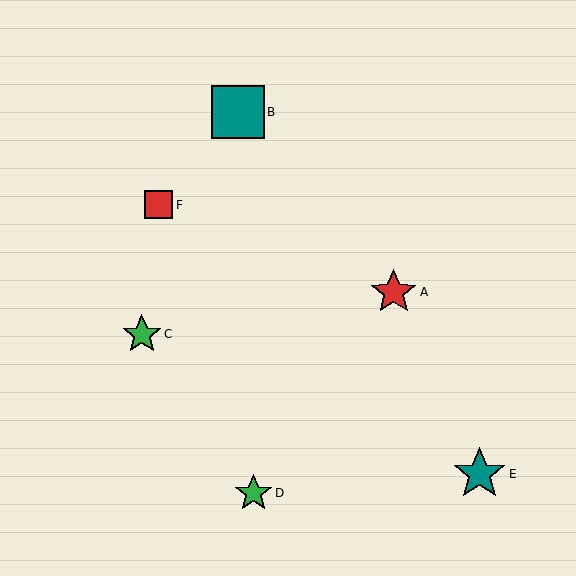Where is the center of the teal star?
The center of the teal star is at (480, 474).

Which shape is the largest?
The teal square (labeled B) is the largest.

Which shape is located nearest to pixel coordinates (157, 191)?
The red square (labeled F) at (159, 205) is nearest to that location.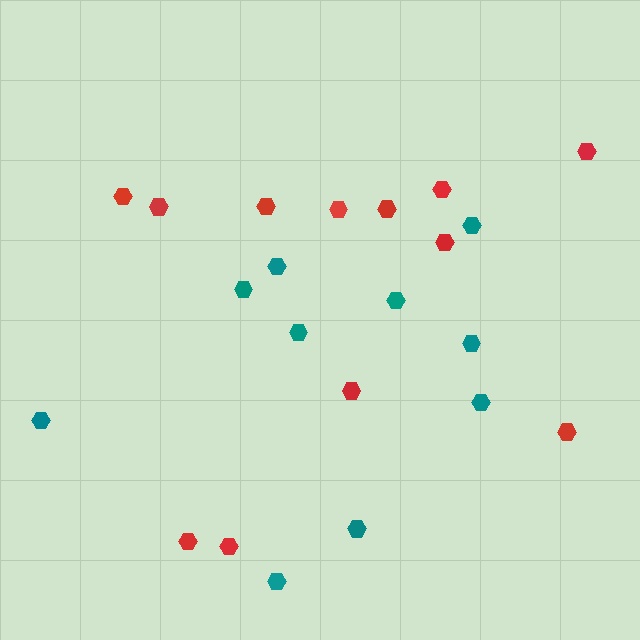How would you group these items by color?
There are 2 groups: one group of red hexagons (12) and one group of teal hexagons (10).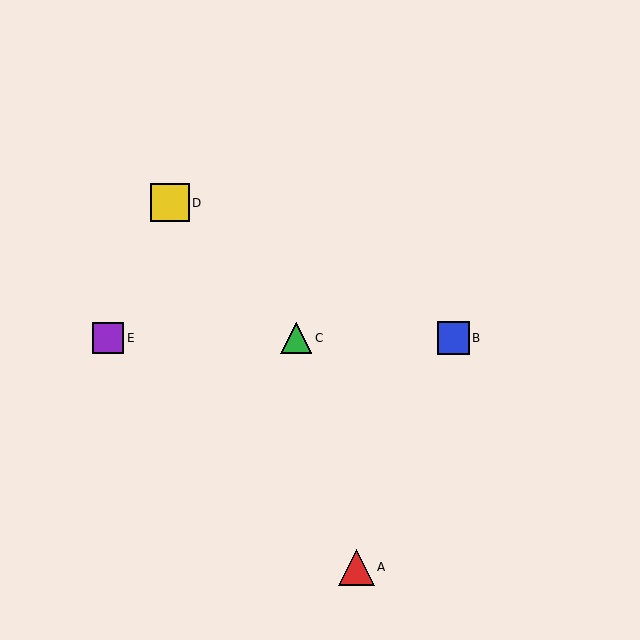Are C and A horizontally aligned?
No, C is at y≈338 and A is at y≈567.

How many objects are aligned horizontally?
3 objects (B, C, E) are aligned horizontally.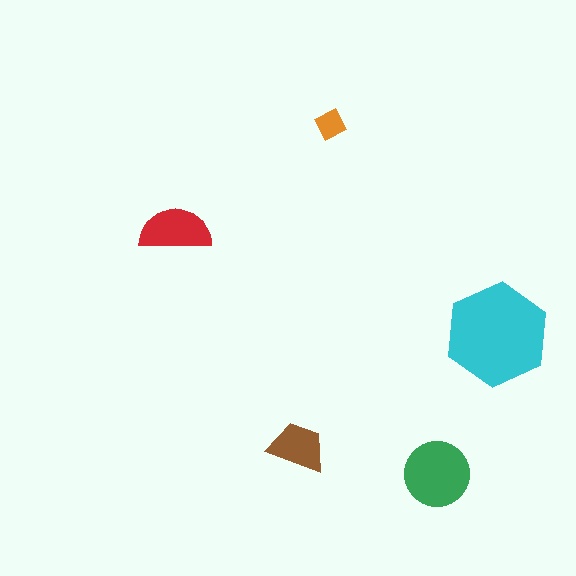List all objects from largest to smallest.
The cyan hexagon, the green circle, the red semicircle, the brown trapezoid, the orange diamond.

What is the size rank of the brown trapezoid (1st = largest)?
4th.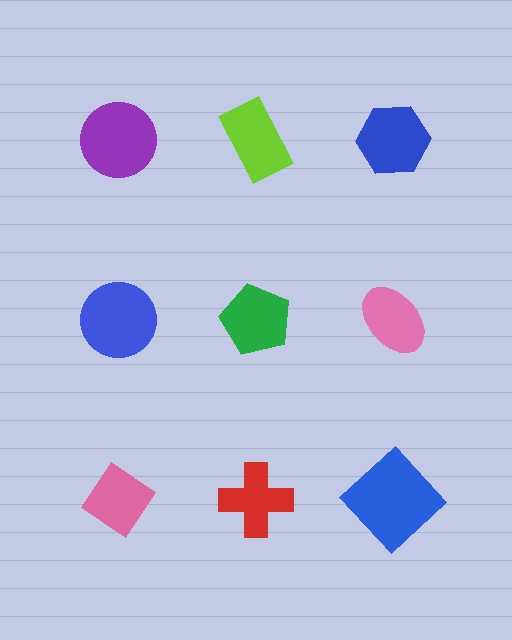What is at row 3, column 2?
A red cross.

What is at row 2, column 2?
A green pentagon.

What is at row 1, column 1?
A purple circle.